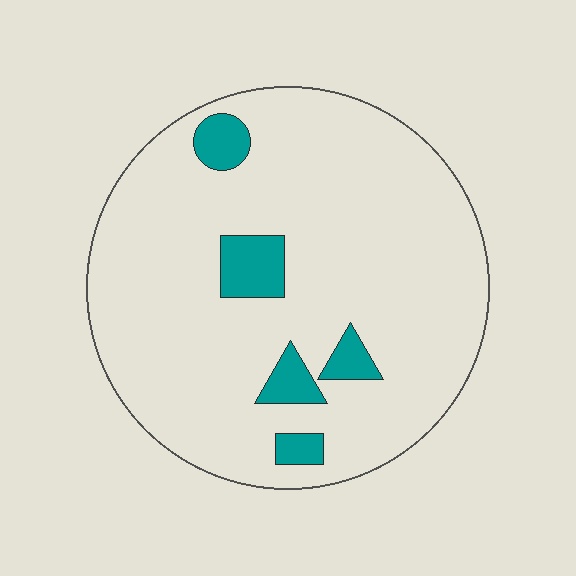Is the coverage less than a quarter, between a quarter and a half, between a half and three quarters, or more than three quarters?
Less than a quarter.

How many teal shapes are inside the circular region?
5.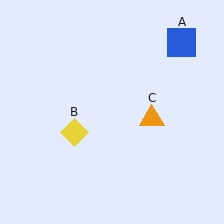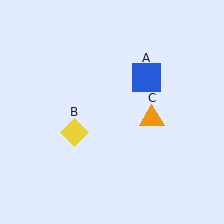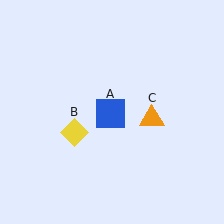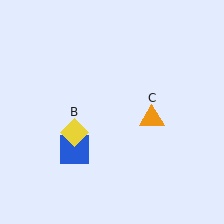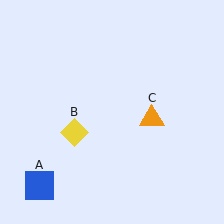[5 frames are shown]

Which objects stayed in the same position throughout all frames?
Yellow diamond (object B) and orange triangle (object C) remained stationary.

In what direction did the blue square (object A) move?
The blue square (object A) moved down and to the left.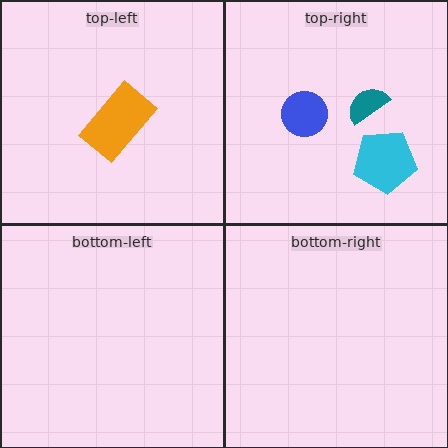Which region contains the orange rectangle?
The top-left region.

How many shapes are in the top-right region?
3.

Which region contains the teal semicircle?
The top-right region.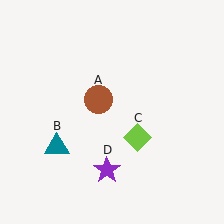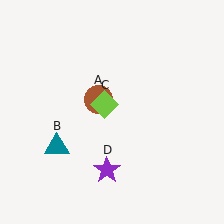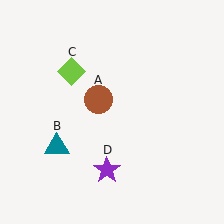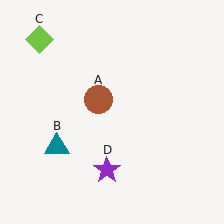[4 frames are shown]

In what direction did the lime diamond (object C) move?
The lime diamond (object C) moved up and to the left.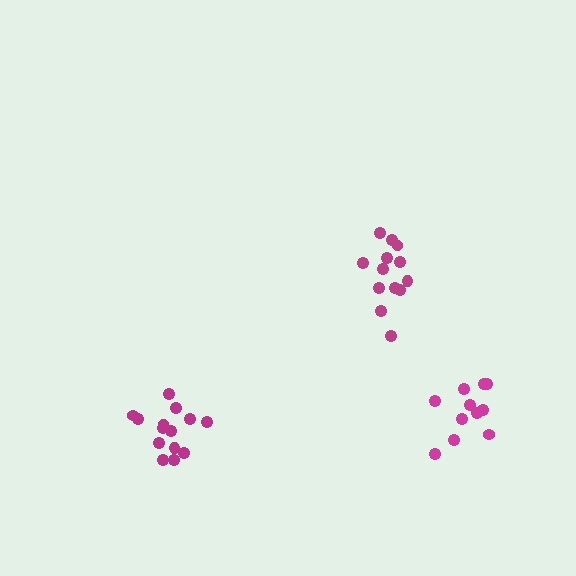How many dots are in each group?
Group 1: 13 dots, Group 2: 14 dots, Group 3: 11 dots (38 total).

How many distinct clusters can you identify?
There are 3 distinct clusters.